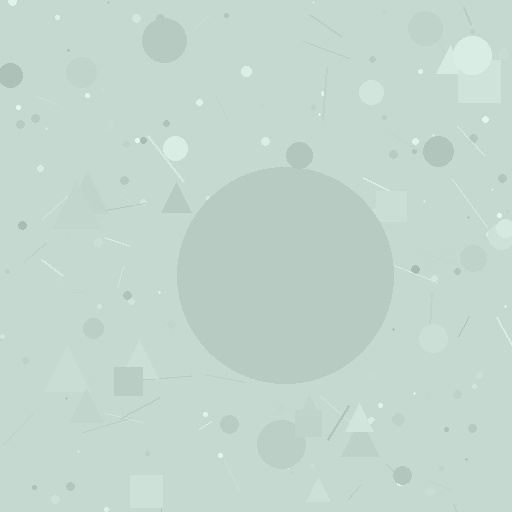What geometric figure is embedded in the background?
A circle is embedded in the background.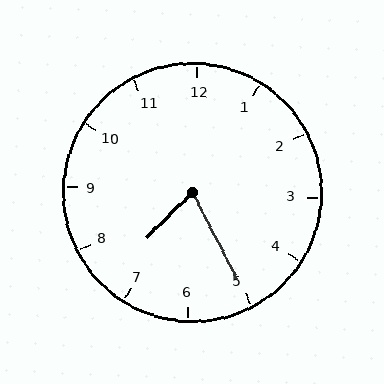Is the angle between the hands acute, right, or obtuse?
It is acute.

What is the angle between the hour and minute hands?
Approximately 72 degrees.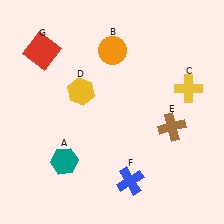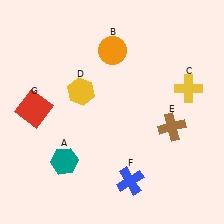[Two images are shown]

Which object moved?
The red square (G) moved down.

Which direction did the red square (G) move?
The red square (G) moved down.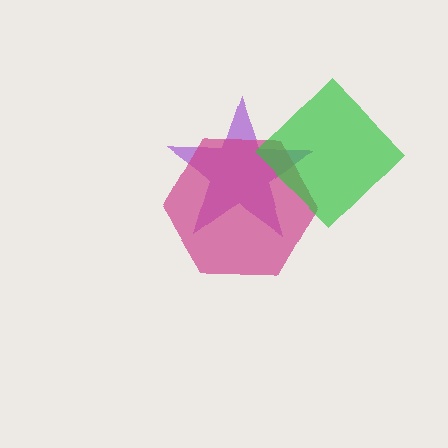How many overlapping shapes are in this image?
There are 3 overlapping shapes in the image.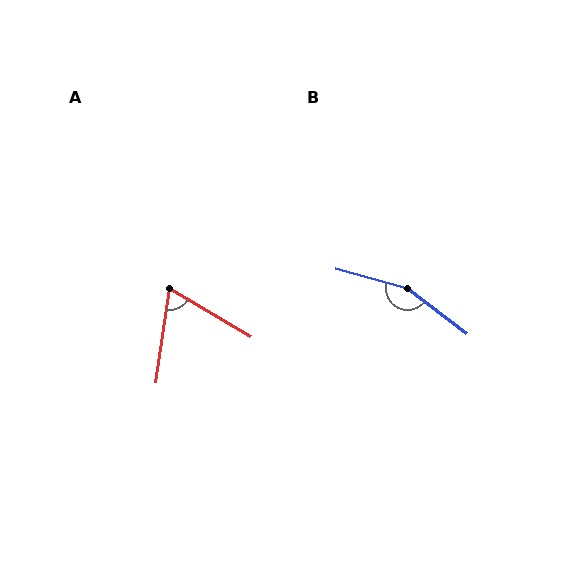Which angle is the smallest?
A, at approximately 67 degrees.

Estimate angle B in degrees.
Approximately 158 degrees.